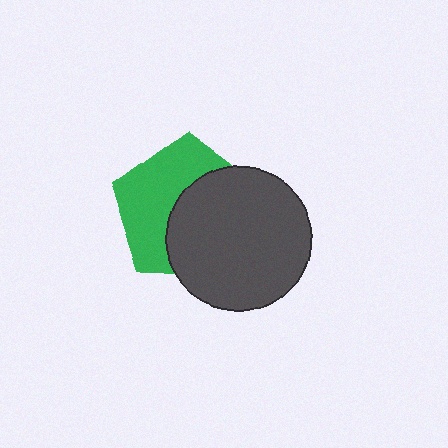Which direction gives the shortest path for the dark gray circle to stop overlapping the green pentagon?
Moving right gives the shortest separation.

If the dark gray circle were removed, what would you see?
You would see the complete green pentagon.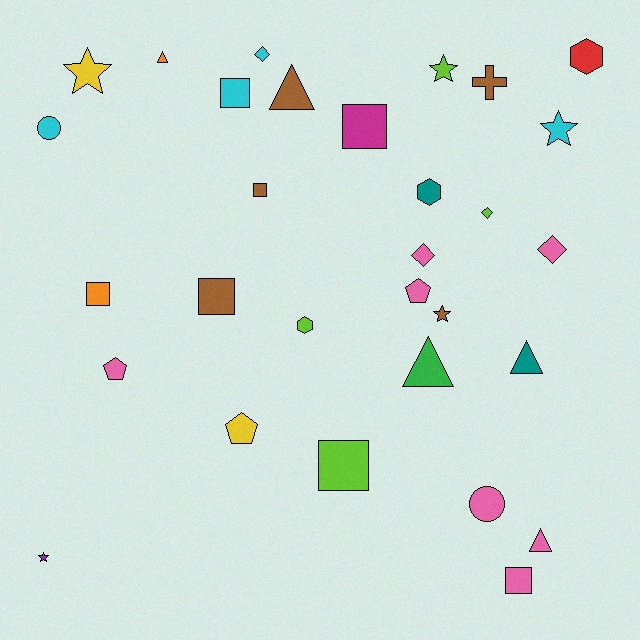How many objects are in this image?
There are 30 objects.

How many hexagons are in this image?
There are 3 hexagons.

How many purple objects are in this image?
There is 1 purple object.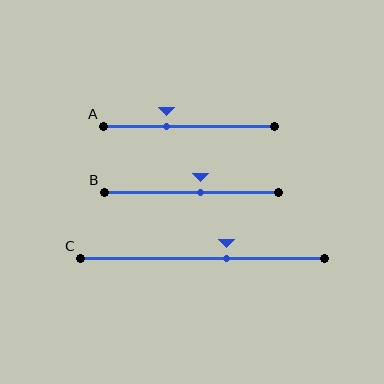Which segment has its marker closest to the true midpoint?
Segment B has its marker closest to the true midpoint.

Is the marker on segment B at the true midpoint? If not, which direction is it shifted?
No, the marker on segment B is shifted to the right by about 5% of the segment length.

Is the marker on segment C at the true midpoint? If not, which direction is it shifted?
No, the marker on segment C is shifted to the right by about 10% of the segment length.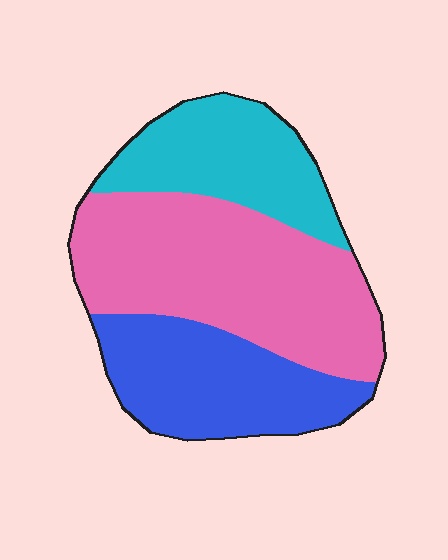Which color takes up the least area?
Cyan, at roughly 25%.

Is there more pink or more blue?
Pink.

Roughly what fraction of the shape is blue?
Blue takes up between a quarter and a half of the shape.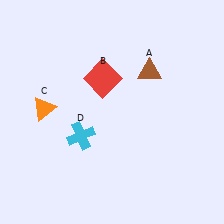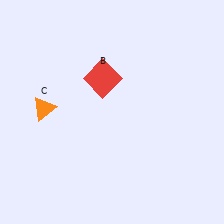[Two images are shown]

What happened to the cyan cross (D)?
The cyan cross (D) was removed in Image 2. It was in the bottom-left area of Image 1.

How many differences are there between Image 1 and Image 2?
There are 2 differences between the two images.